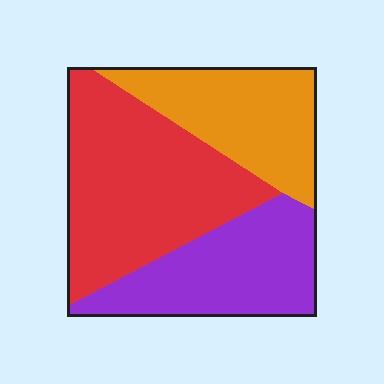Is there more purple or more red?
Red.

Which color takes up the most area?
Red, at roughly 45%.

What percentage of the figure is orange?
Orange takes up about one quarter (1/4) of the figure.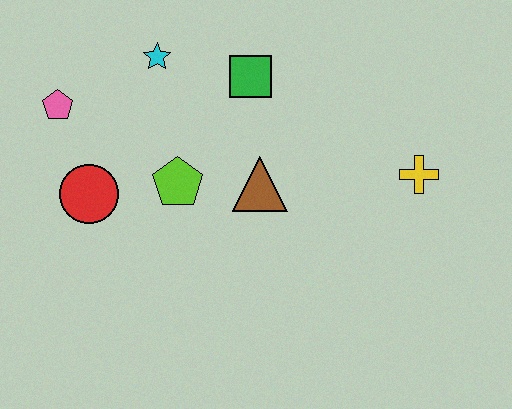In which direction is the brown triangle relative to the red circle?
The brown triangle is to the right of the red circle.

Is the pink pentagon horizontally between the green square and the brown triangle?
No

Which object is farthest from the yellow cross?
The pink pentagon is farthest from the yellow cross.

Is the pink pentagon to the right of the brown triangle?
No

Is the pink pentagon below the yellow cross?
No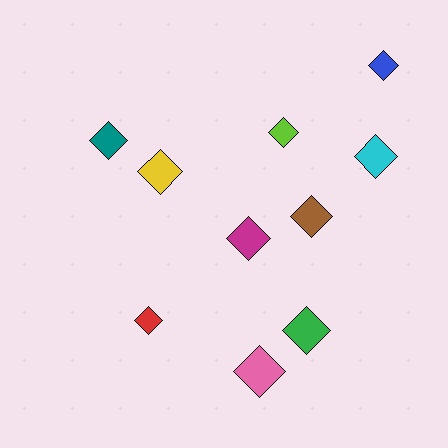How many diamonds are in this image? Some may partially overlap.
There are 10 diamonds.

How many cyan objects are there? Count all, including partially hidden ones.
There is 1 cyan object.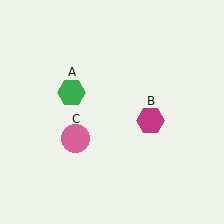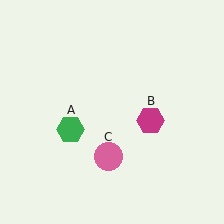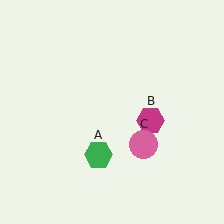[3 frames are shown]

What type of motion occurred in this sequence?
The green hexagon (object A), pink circle (object C) rotated counterclockwise around the center of the scene.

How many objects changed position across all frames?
2 objects changed position: green hexagon (object A), pink circle (object C).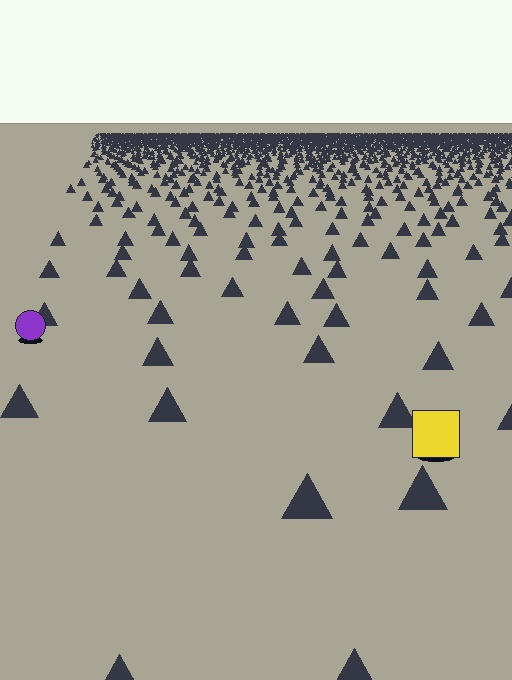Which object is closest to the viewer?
The yellow square is closest. The texture marks near it are larger and more spread out.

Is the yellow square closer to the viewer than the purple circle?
Yes. The yellow square is closer — you can tell from the texture gradient: the ground texture is coarser near it.